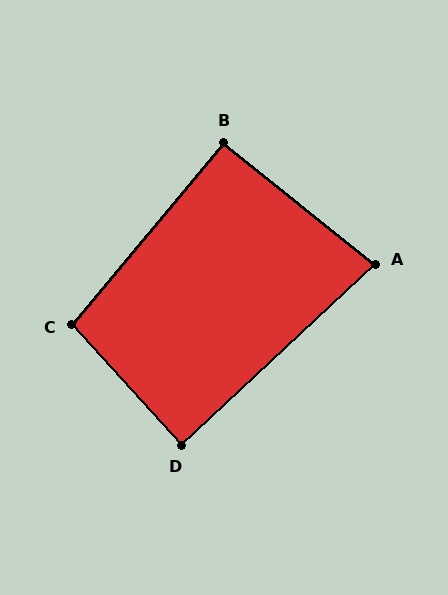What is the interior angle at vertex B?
Approximately 91 degrees (approximately right).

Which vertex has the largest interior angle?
C, at approximately 98 degrees.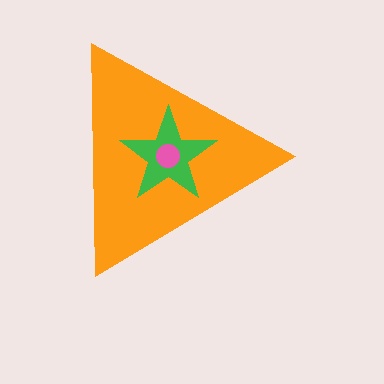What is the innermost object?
The pink circle.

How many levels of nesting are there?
3.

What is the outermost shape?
The orange triangle.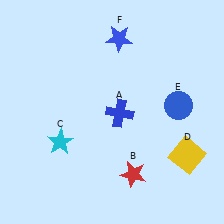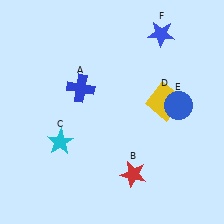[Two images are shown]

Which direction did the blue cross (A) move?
The blue cross (A) moved left.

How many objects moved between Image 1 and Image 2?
3 objects moved between the two images.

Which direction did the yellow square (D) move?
The yellow square (D) moved up.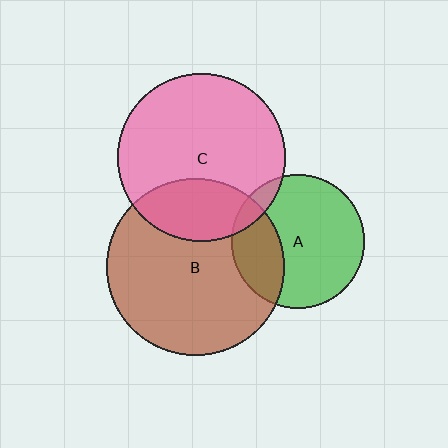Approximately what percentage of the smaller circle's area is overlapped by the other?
Approximately 25%.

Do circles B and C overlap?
Yes.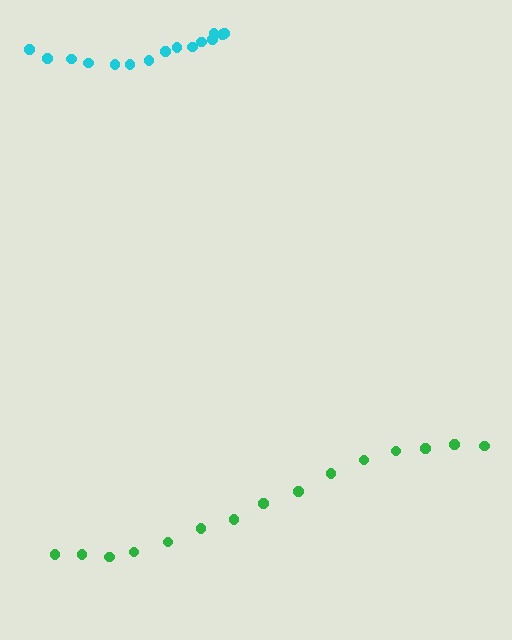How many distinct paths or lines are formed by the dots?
There are 2 distinct paths.